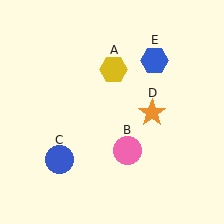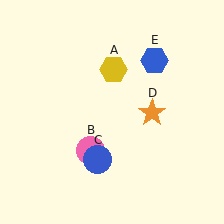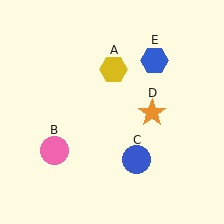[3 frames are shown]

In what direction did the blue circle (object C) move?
The blue circle (object C) moved right.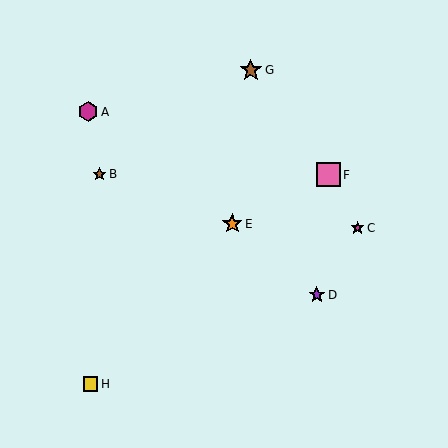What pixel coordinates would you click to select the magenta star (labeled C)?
Click at (358, 228) to select the magenta star C.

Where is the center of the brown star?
The center of the brown star is at (251, 70).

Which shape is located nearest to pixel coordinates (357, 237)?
The magenta star (labeled C) at (358, 228) is nearest to that location.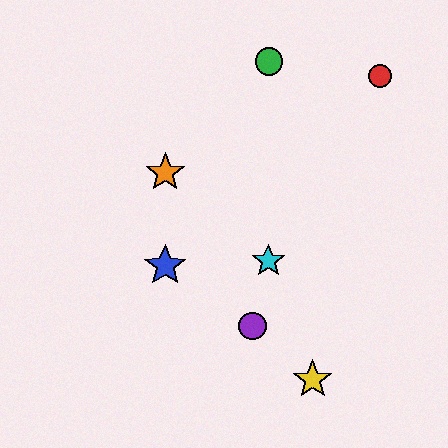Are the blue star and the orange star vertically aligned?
Yes, both are at x≈165.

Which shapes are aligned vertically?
The blue star, the orange star are aligned vertically.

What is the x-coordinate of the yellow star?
The yellow star is at x≈313.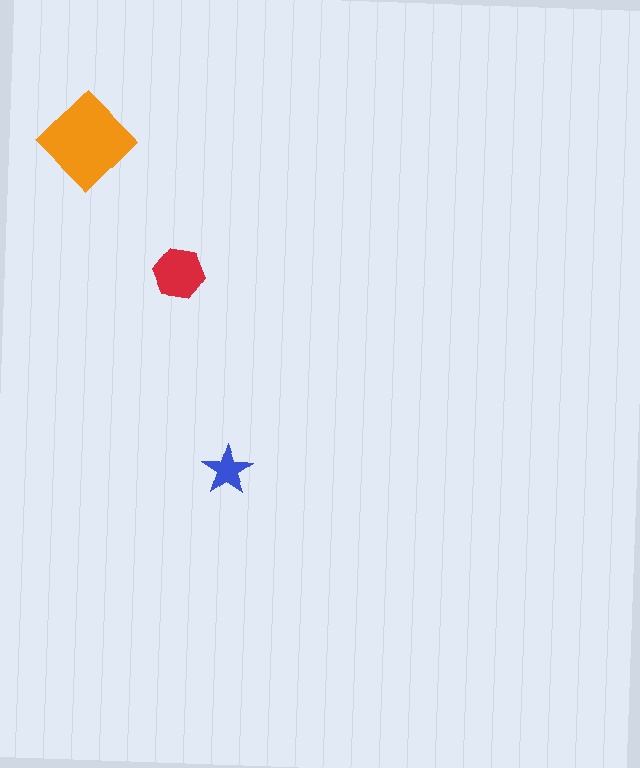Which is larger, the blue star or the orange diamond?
The orange diamond.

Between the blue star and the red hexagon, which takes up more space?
The red hexagon.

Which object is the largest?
The orange diamond.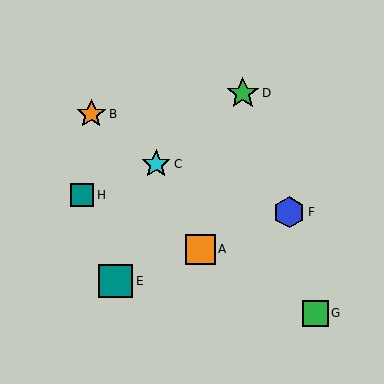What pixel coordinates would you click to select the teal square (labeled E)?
Click at (116, 281) to select the teal square E.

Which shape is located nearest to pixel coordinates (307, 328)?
The green square (labeled G) at (315, 313) is nearest to that location.